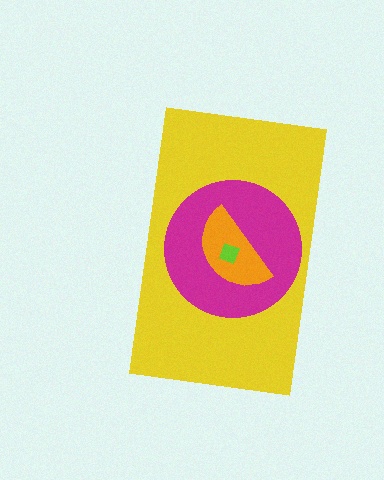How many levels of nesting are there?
4.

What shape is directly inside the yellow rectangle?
The magenta circle.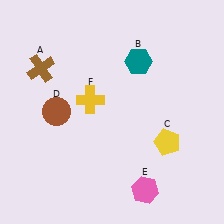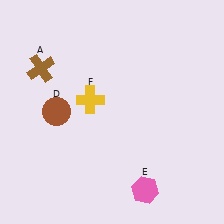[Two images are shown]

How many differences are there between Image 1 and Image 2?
There are 2 differences between the two images.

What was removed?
The yellow pentagon (C), the teal hexagon (B) were removed in Image 2.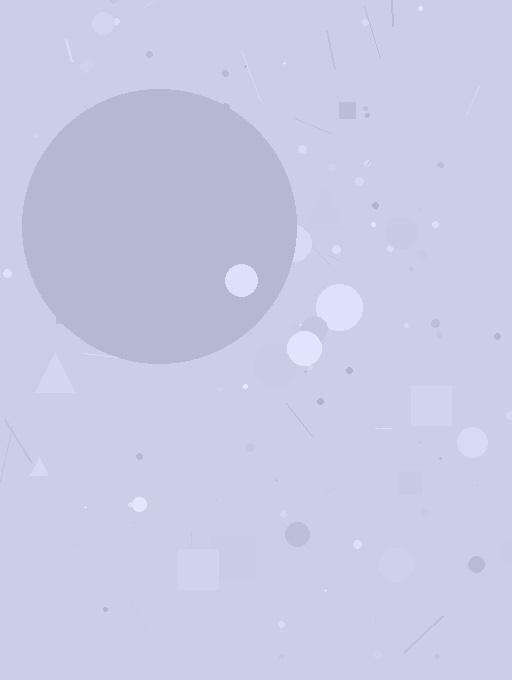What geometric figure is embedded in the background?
A circle is embedded in the background.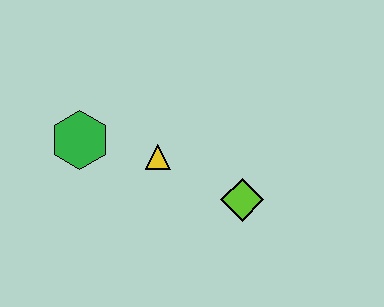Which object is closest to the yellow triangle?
The green hexagon is closest to the yellow triangle.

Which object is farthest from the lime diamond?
The green hexagon is farthest from the lime diamond.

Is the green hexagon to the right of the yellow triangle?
No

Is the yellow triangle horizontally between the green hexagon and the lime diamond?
Yes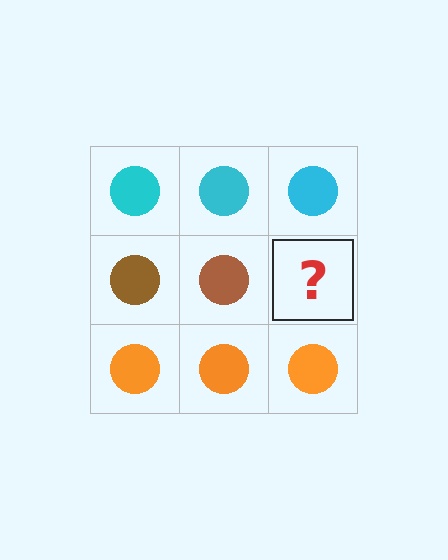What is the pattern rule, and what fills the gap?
The rule is that each row has a consistent color. The gap should be filled with a brown circle.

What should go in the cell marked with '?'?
The missing cell should contain a brown circle.